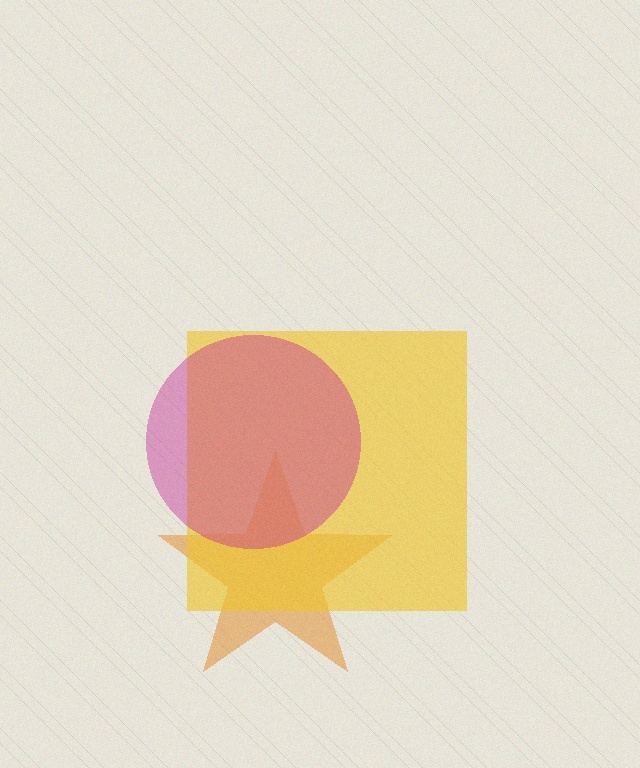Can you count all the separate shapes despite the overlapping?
Yes, there are 3 separate shapes.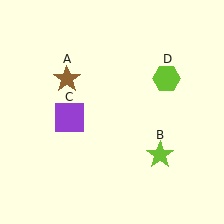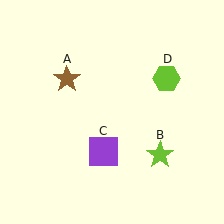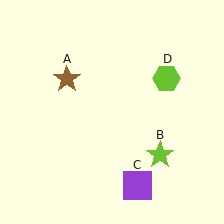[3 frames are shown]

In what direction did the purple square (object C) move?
The purple square (object C) moved down and to the right.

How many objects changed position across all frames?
1 object changed position: purple square (object C).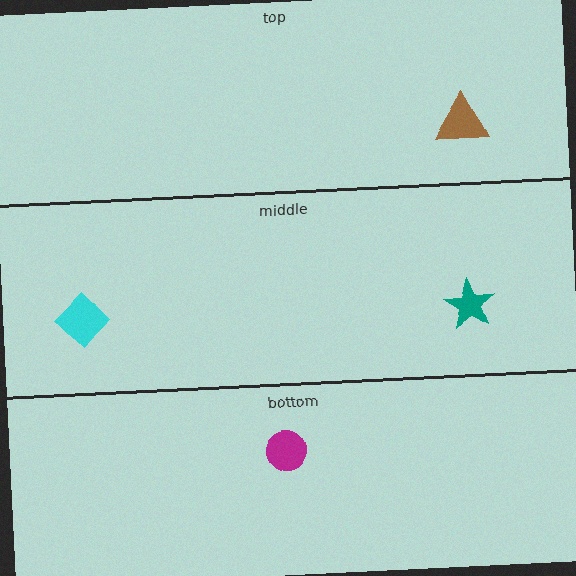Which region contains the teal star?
The middle region.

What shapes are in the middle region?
The cyan diamond, the teal star.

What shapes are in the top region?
The brown triangle.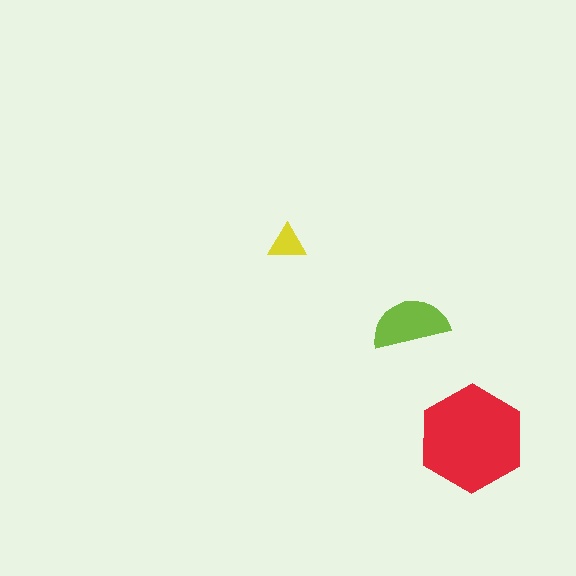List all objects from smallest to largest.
The yellow triangle, the lime semicircle, the red hexagon.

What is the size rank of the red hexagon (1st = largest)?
1st.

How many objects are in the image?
There are 3 objects in the image.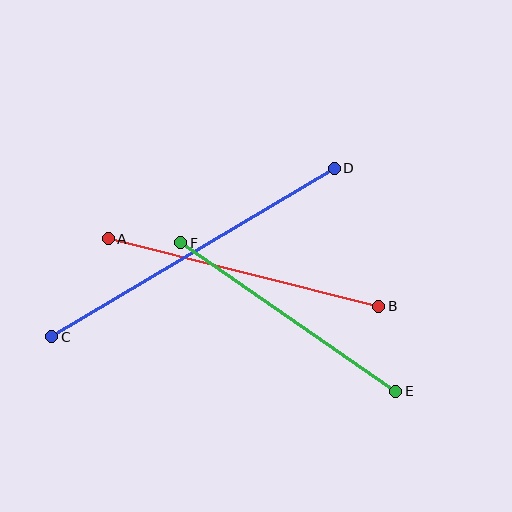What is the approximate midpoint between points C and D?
The midpoint is at approximately (193, 253) pixels.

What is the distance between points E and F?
The distance is approximately 261 pixels.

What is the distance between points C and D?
The distance is approximately 329 pixels.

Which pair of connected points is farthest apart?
Points C and D are farthest apart.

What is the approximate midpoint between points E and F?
The midpoint is at approximately (288, 317) pixels.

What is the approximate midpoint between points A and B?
The midpoint is at approximately (243, 273) pixels.